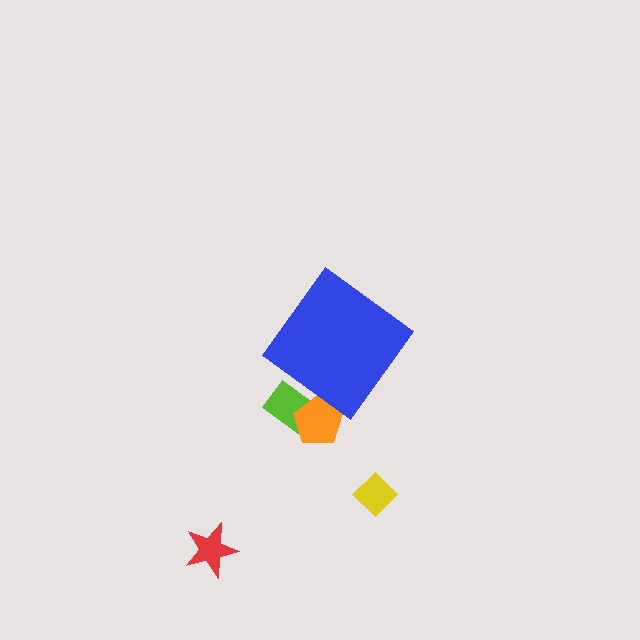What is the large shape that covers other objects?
A blue diamond.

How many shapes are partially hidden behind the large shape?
2 shapes are partially hidden.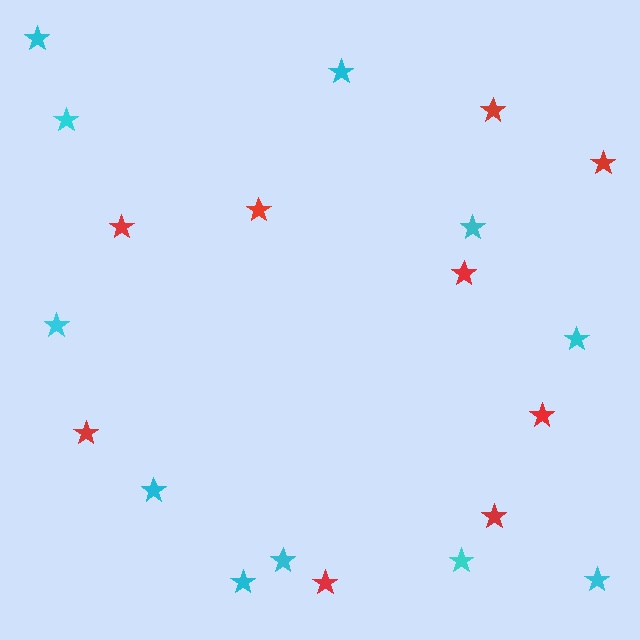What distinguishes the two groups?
There are 2 groups: one group of red stars (9) and one group of cyan stars (11).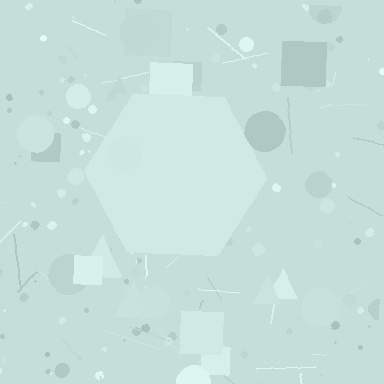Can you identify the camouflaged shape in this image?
The camouflaged shape is a hexagon.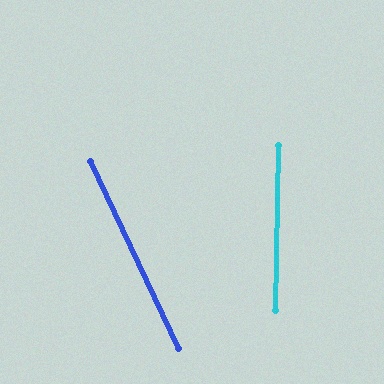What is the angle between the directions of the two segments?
Approximately 26 degrees.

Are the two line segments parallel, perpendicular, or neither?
Neither parallel nor perpendicular — they differ by about 26°.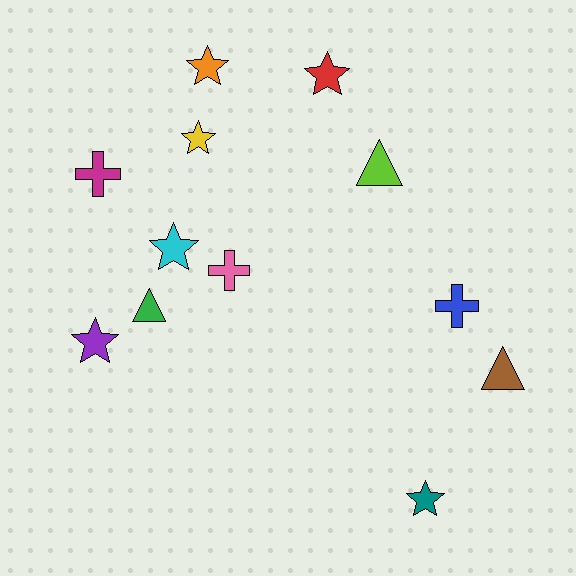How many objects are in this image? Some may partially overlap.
There are 12 objects.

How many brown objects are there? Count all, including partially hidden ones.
There is 1 brown object.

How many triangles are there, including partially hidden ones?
There are 3 triangles.